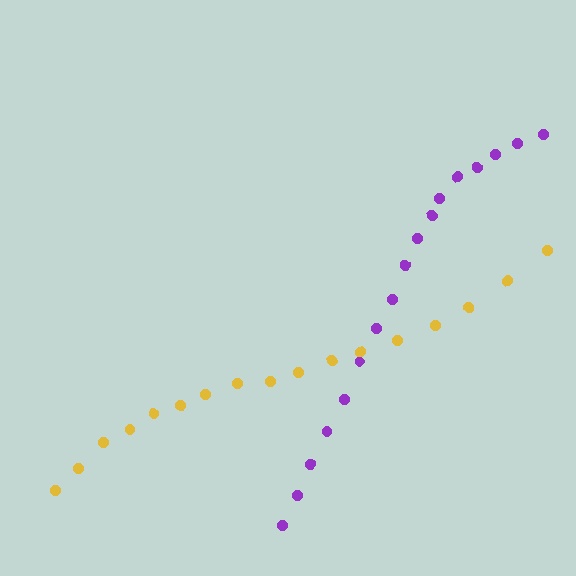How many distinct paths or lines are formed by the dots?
There are 2 distinct paths.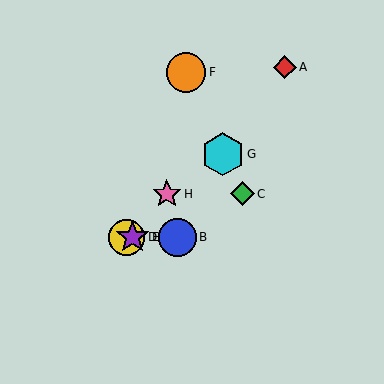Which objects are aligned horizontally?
Objects B, D, E are aligned horizontally.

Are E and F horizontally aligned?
No, E is at y≈237 and F is at y≈72.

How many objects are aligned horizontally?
3 objects (B, D, E) are aligned horizontally.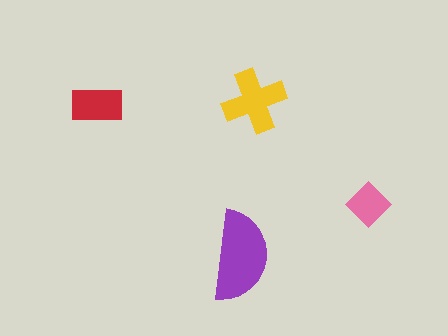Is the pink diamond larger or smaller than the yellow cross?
Smaller.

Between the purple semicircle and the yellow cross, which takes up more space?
The purple semicircle.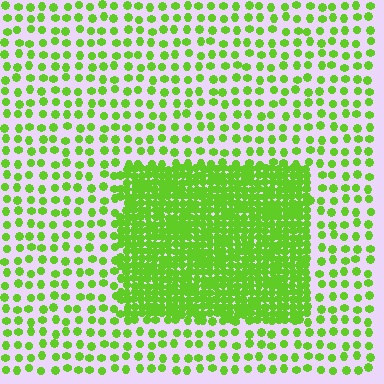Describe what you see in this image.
The image contains small lime elements arranged at two different densities. A rectangle-shaped region is visible where the elements are more densely packed than the surrounding area.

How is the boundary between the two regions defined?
The boundary is defined by a change in element density (approximately 3.1x ratio). All elements are the same color, size, and shape.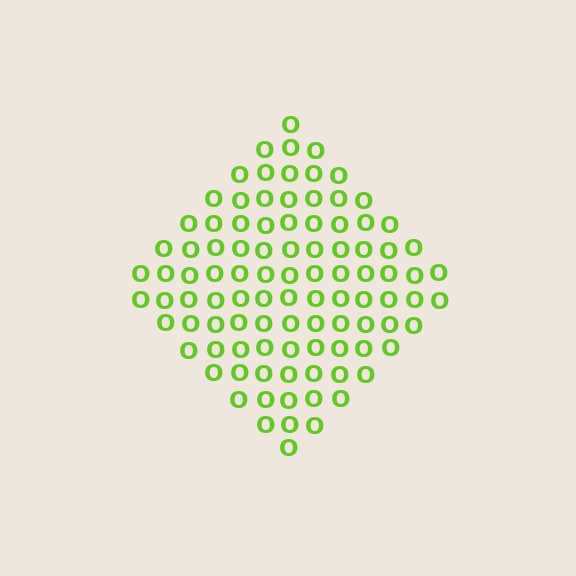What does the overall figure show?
The overall figure shows a diamond.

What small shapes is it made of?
It is made of small letter O's.